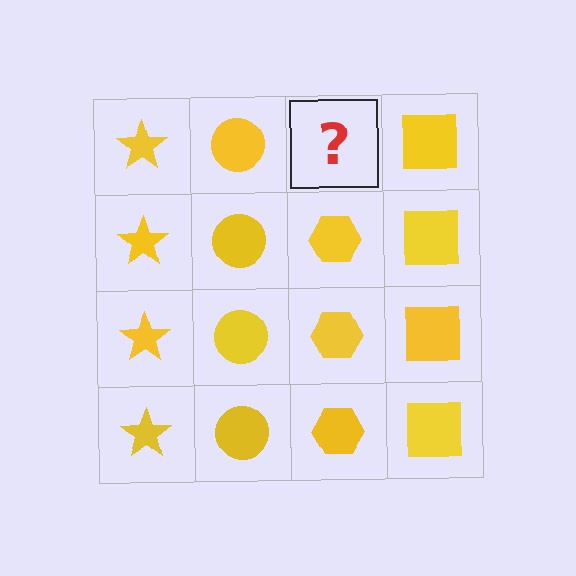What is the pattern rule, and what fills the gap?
The rule is that each column has a consistent shape. The gap should be filled with a yellow hexagon.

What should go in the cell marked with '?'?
The missing cell should contain a yellow hexagon.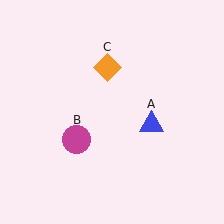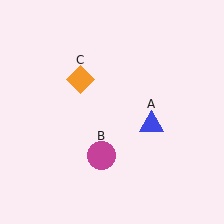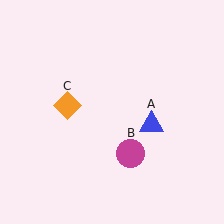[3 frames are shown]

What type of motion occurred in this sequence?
The magenta circle (object B), orange diamond (object C) rotated counterclockwise around the center of the scene.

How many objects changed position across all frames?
2 objects changed position: magenta circle (object B), orange diamond (object C).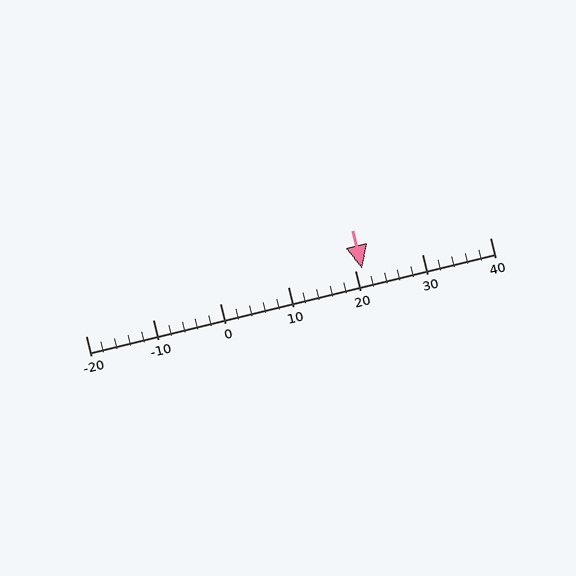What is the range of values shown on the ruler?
The ruler shows values from -20 to 40.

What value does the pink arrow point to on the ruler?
The pink arrow points to approximately 21.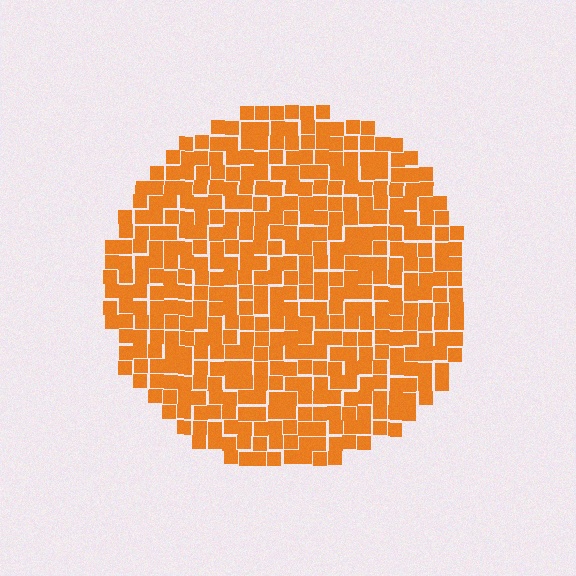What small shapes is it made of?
It is made of small squares.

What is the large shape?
The large shape is a circle.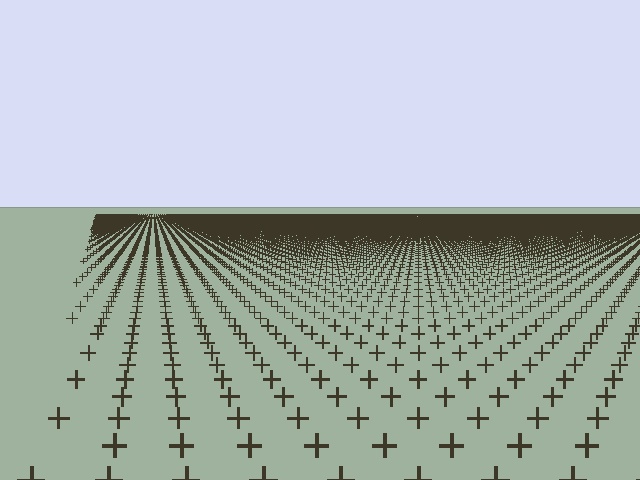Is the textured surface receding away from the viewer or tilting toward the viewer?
The surface is receding away from the viewer. Texture elements get smaller and denser toward the top.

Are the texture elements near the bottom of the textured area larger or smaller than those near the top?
Larger. Near the bottom, elements are closer to the viewer and appear at a bigger on-screen size.